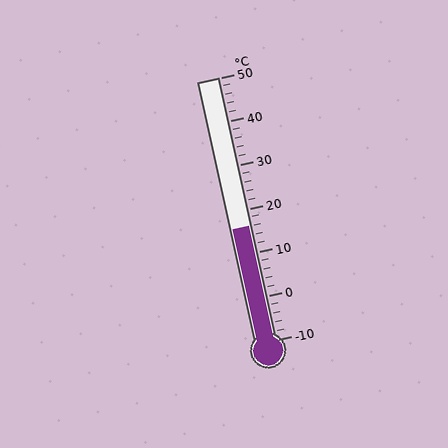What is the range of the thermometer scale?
The thermometer scale ranges from -10°C to 50°C.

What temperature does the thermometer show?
The thermometer shows approximately 16°C.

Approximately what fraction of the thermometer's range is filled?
The thermometer is filled to approximately 45% of its range.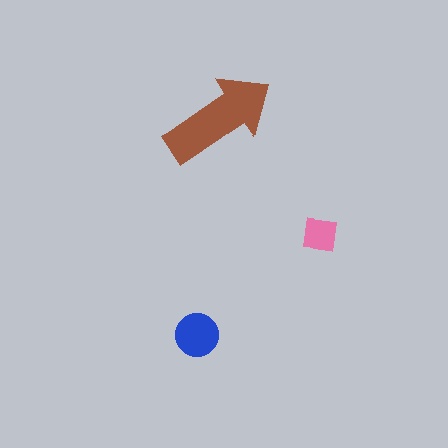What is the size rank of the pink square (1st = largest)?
3rd.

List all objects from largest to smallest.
The brown arrow, the blue circle, the pink square.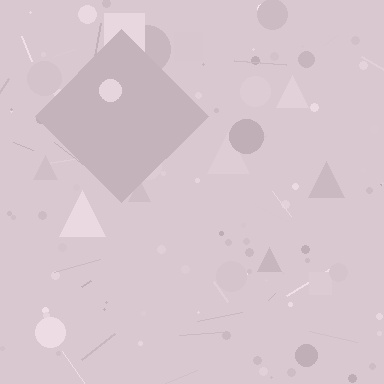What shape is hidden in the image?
A diamond is hidden in the image.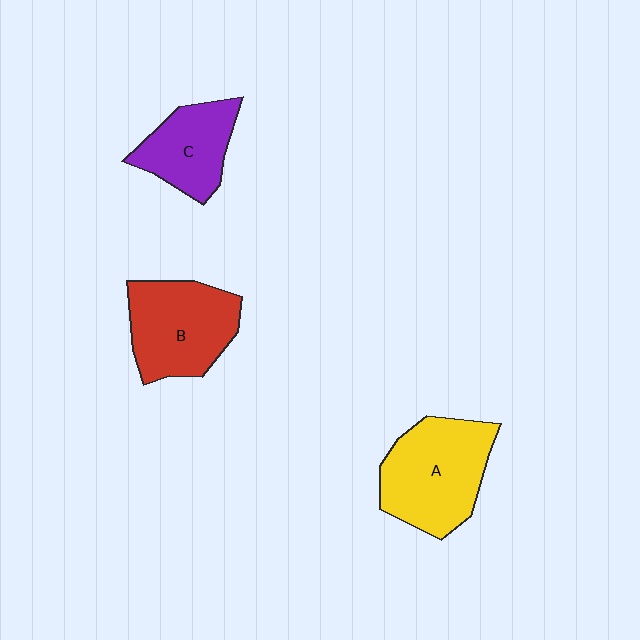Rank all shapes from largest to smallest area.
From largest to smallest: A (yellow), B (red), C (purple).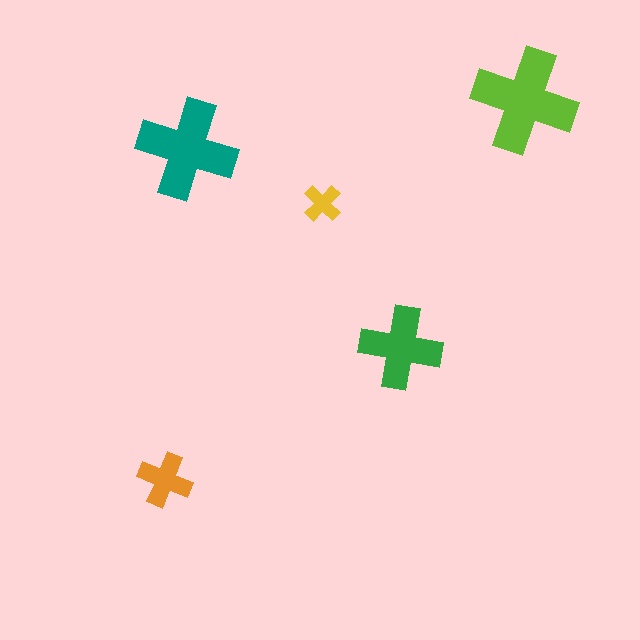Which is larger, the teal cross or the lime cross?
The lime one.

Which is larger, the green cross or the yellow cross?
The green one.